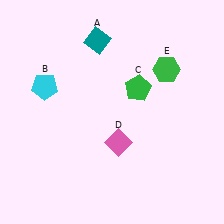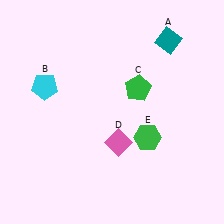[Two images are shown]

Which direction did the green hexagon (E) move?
The green hexagon (E) moved down.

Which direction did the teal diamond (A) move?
The teal diamond (A) moved right.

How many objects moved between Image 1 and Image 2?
2 objects moved between the two images.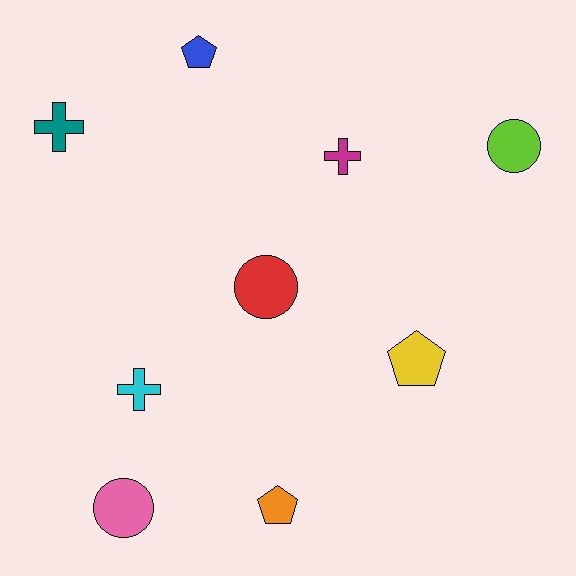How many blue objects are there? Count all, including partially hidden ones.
There is 1 blue object.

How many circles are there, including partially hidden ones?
There are 3 circles.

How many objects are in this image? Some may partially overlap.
There are 9 objects.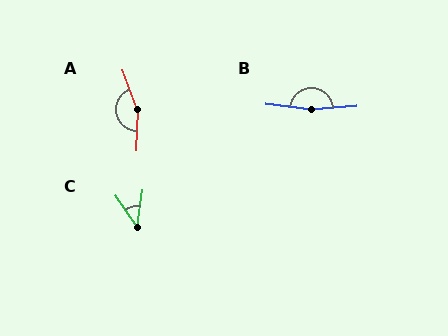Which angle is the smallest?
C, at approximately 41 degrees.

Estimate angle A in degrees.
Approximately 156 degrees.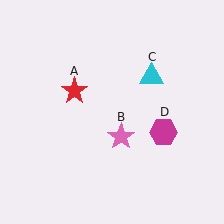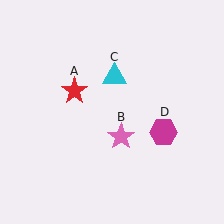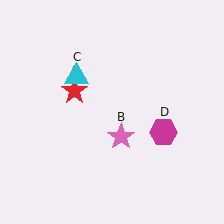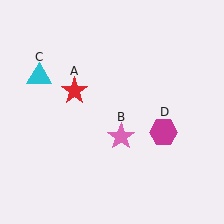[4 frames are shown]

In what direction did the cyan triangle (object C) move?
The cyan triangle (object C) moved left.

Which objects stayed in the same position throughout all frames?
Red star (object A) and pink star (object B) and magenta hexagon (object D) remained stationary.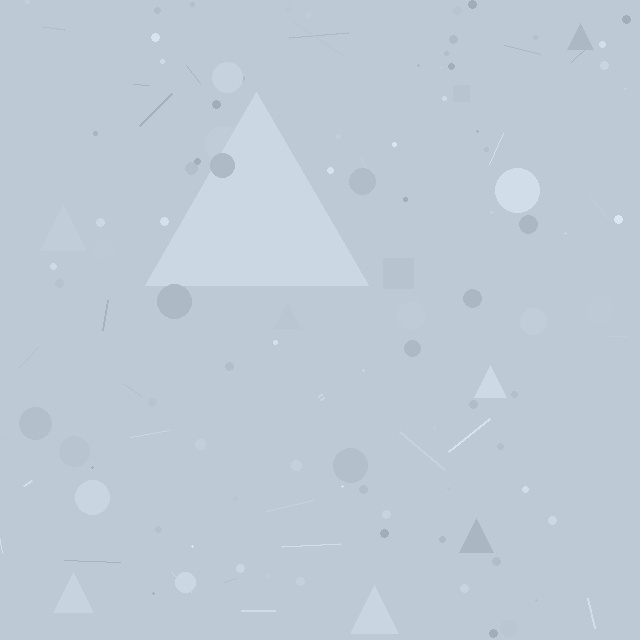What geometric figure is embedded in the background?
A triangle is embedded in the background.